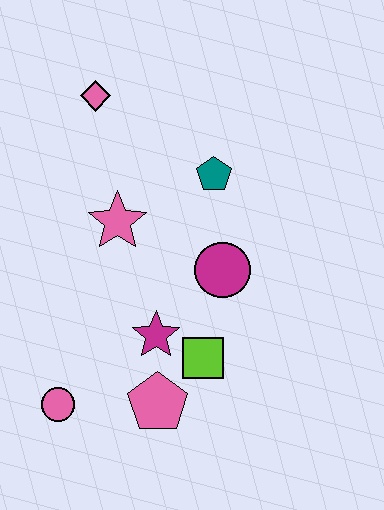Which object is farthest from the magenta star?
The pink diamond is farthest from the magenta star.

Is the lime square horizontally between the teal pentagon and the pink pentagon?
Yes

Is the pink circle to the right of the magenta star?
No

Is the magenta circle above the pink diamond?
No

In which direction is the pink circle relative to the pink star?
The pink circle is below the pink star.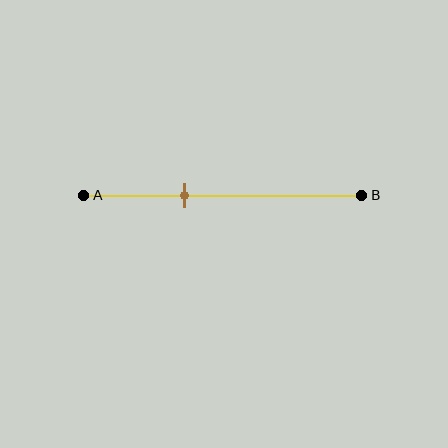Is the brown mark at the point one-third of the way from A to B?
Yes, the mark is approximately at the one-third point.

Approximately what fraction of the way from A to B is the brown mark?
The brown mark is approximately 35% of the way from A to B.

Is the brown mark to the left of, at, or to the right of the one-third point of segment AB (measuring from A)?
The brown mark is approximately at the one-third point of segment AB.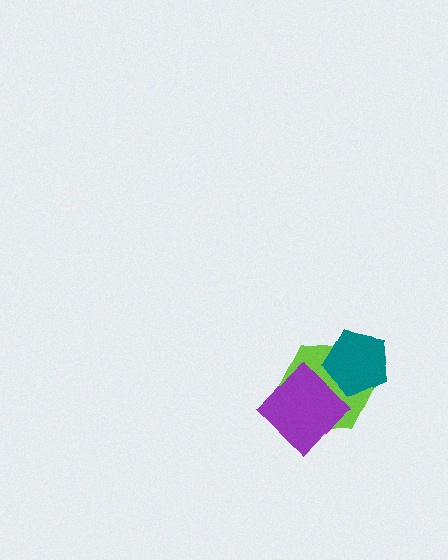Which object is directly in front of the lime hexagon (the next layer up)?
The teal pentagon is directly in front of the lime hexagon.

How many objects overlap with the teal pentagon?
1 object overlaps with the teal pentagon.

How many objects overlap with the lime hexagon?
2 objects overlap with the lime hexagon.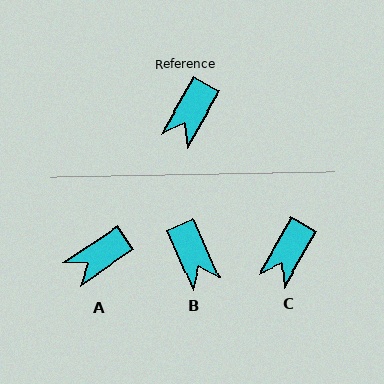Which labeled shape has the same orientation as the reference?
C.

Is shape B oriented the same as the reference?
No, it is off by about 54 degrees.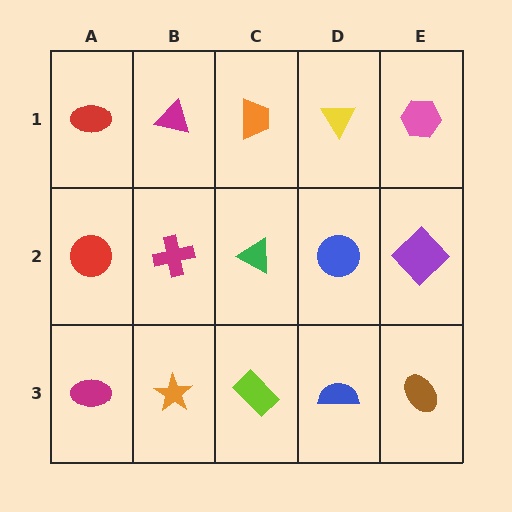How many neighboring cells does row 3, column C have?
3.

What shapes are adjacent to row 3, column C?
A green triangle (row 2, column C), an orange star (row 3, column B), a blue semicircle (row 3, column D).